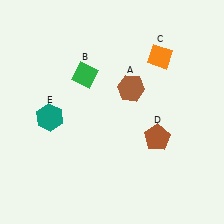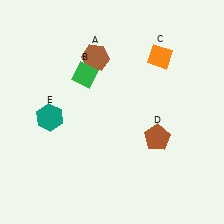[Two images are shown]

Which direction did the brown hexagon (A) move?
The brown hexagon (A) moved left.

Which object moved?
The brown hexagon (A) moved left.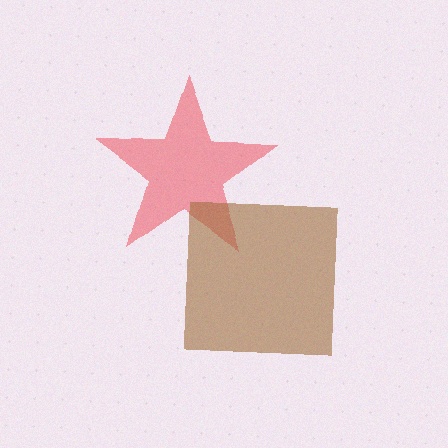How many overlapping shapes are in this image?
There are 2 overlapping shapes in the image.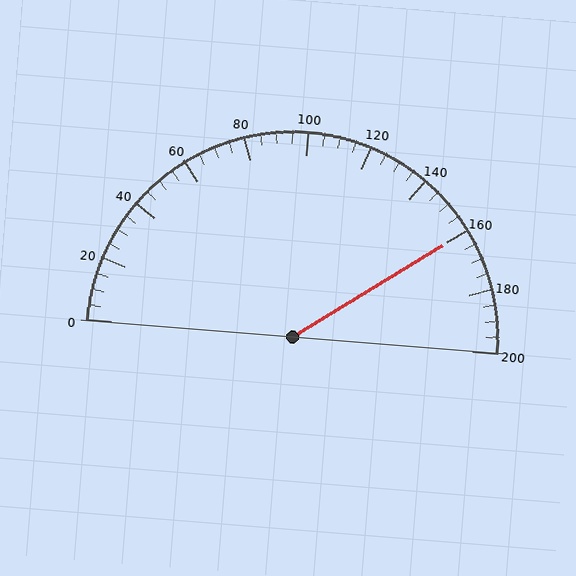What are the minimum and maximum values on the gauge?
The gauge ranges from 0 to 200.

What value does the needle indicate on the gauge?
The needle indicates approximately 160.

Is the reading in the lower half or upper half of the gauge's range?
The reading is in the upper half of the range (0 to 200).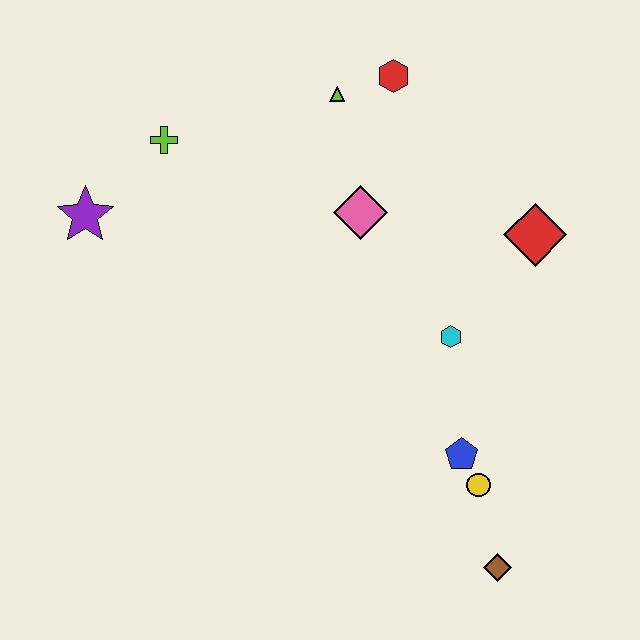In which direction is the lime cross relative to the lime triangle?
The lime cross is to the left of the lime triangle.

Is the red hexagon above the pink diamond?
Yes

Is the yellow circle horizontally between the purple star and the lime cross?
No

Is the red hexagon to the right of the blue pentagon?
No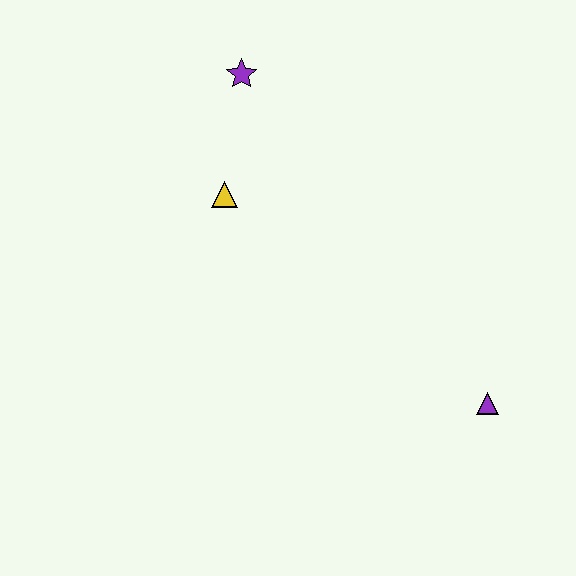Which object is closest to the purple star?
The yellow triangle is closest to the purple star.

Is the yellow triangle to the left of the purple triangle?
Yes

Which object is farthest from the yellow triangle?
The purple triangle is farthest from the yellow triangle.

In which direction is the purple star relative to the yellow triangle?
The purple star is above the yellow triangle.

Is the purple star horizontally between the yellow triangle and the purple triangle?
Yes